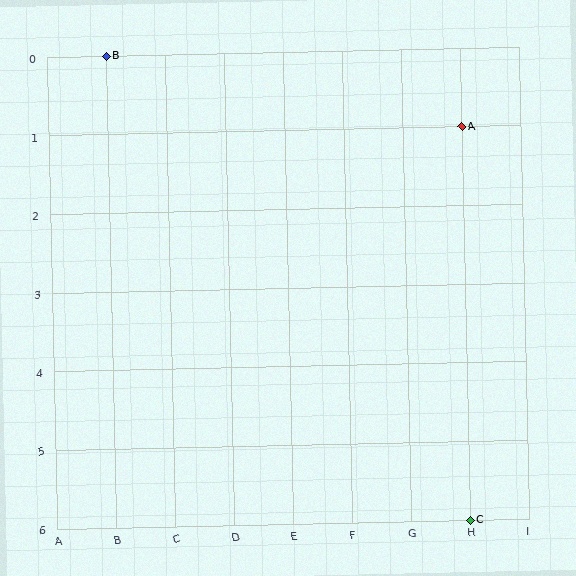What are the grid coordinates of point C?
Point C is at grid coordinates (H, 6).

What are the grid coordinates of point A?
Point A is at grid coordinates (H, 1).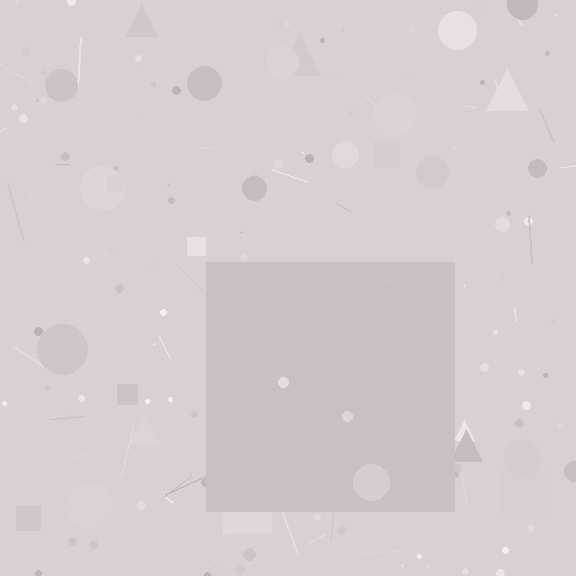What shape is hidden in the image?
A square is hidden in the image.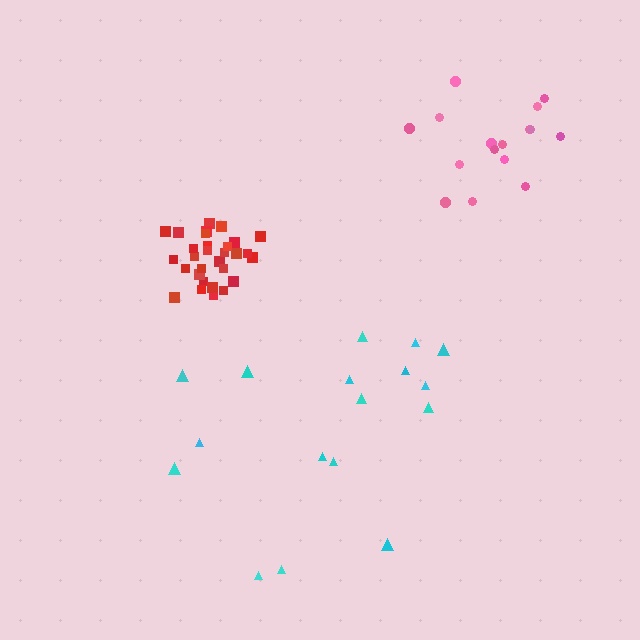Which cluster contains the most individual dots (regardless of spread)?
Red (30).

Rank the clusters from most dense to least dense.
red, pink, cyan.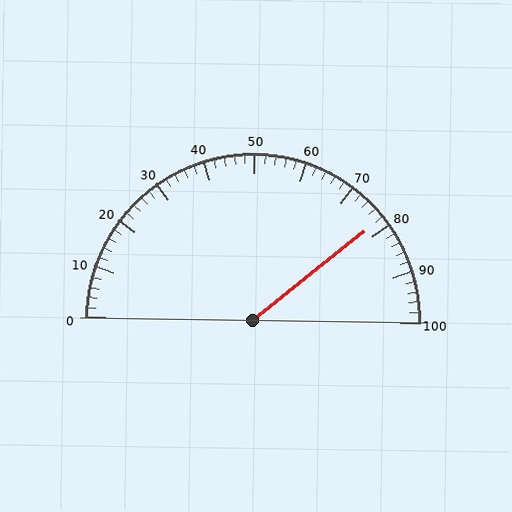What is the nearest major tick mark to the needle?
The nearest major tick mark is 80.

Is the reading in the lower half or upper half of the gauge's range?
The reading is in the upper half of the range (0 to 100).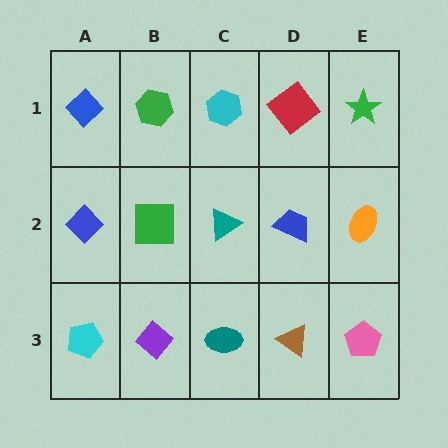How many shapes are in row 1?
5 shapes.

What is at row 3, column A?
A cyan pentagon.